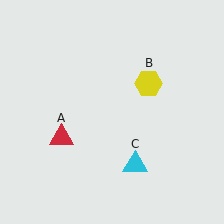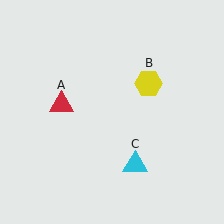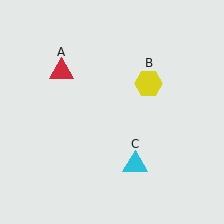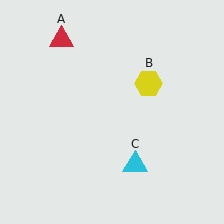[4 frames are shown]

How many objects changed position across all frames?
1 object changed position: red triangle (object A).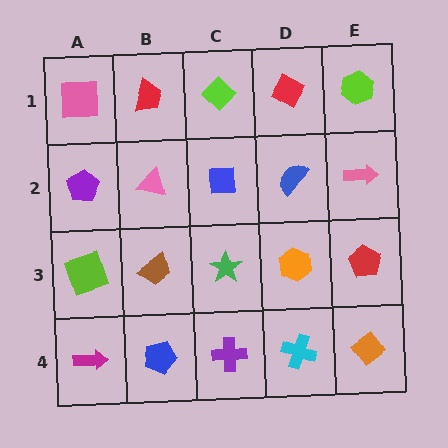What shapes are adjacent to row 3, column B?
A pink triangle (row 2, column B), a blue pentagon (row 4, column B), a lime square (row 3, column A), a green star (row 3, column C).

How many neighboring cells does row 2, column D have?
4.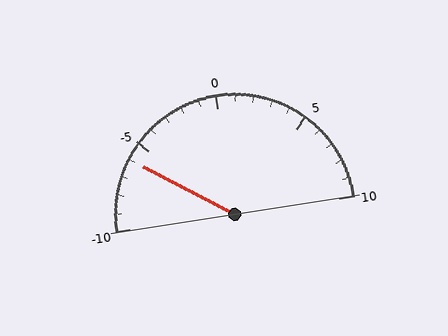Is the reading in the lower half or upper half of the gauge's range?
The reading is in the lower half of the range (-10 to 10).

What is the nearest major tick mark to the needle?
The nearest major tick mark is -5.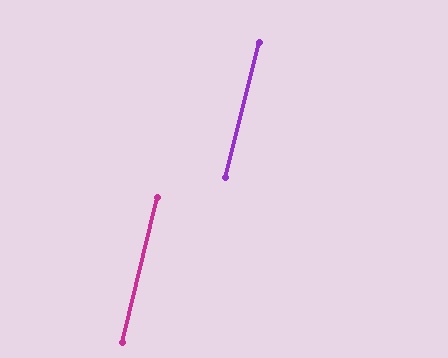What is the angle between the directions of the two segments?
Approximately 0 degrees.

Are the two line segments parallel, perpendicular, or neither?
Parallel — their directions differ by only 0.4°.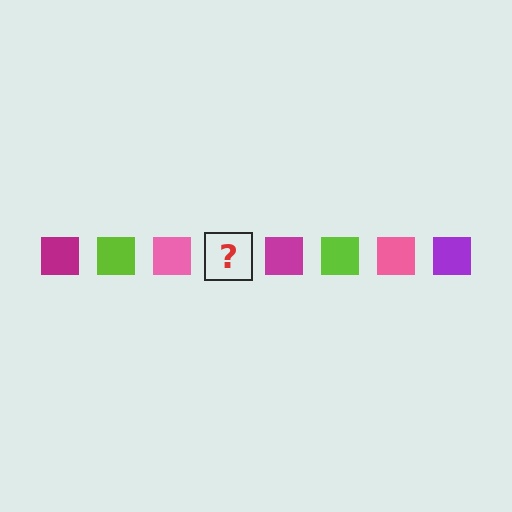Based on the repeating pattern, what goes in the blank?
The blank should be a purple square.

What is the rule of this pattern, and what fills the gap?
The rule is that the pattern cycles through magenta, lime, pink, purple squares. The gap should be filled with a purple square.